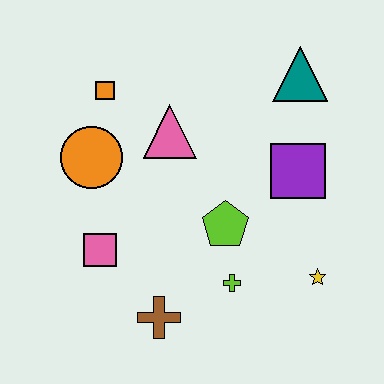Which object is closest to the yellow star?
The lime cross is closest to the yellow star.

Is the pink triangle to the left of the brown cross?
No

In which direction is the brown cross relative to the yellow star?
The brown cross is to the left of the yellow star.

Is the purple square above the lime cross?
Yes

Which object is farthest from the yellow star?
The orange square is farthest from the yellow star.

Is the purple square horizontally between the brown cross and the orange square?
No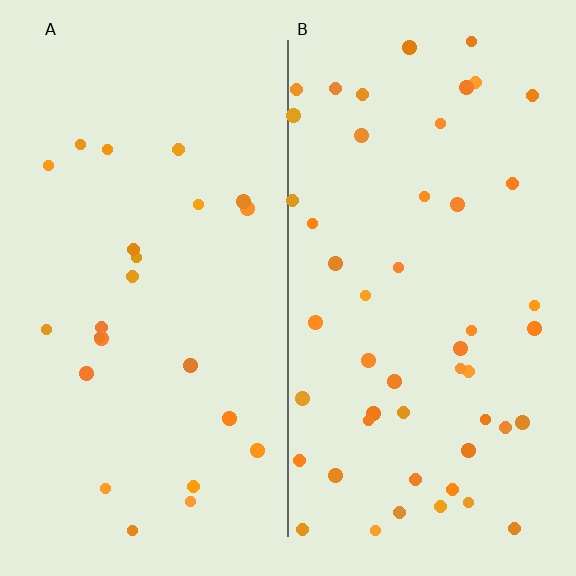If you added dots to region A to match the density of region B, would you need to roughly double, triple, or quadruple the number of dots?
Approximately double.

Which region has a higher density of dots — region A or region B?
B (the right).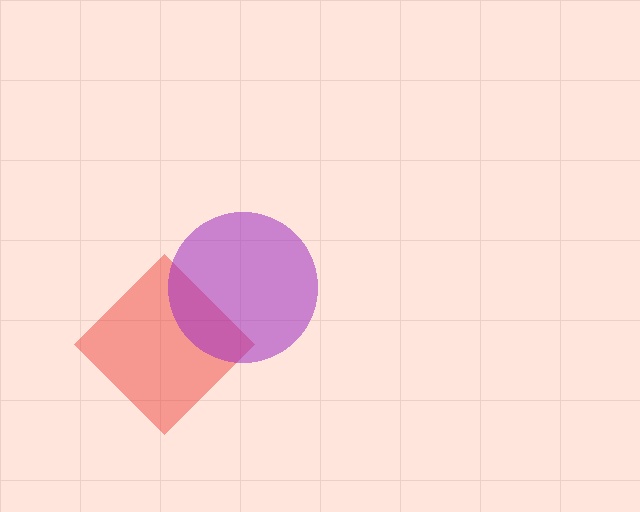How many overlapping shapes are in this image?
There are 2 overlapping shapes in the image.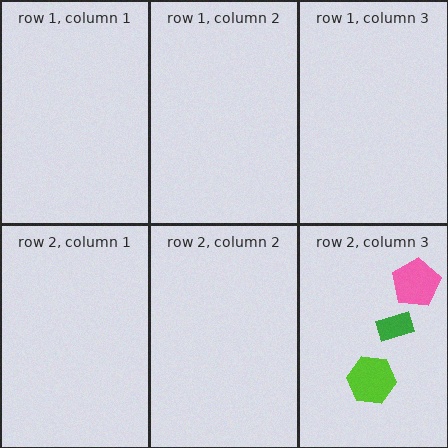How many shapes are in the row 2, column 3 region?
3.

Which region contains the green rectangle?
The row 2, column 3 region.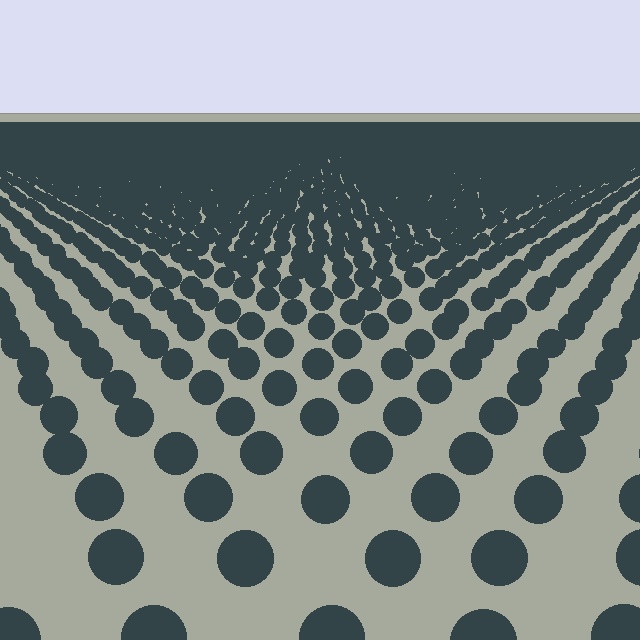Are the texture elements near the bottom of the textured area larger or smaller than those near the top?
Larger. Near the bottom, elements are closer to the viewer and appear at a bigger on-screen size.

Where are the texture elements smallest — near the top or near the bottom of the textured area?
Near the top.